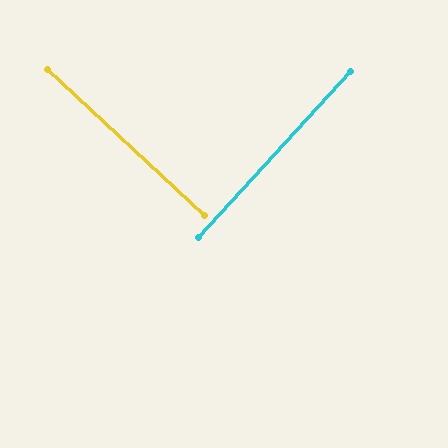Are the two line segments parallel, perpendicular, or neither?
Perpendicular — they meet at approximately 90°.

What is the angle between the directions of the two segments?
Approximately 90 degrees.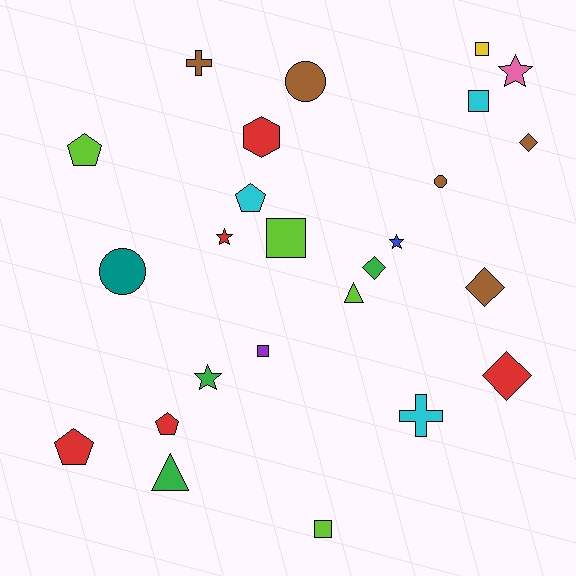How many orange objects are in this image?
There are no orange objects.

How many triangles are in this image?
There are 2 triangles.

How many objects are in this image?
There are 25 objects.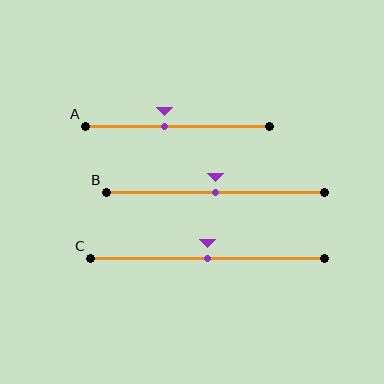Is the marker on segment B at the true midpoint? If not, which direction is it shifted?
Yes, the marker on segment B is at the true midpoint.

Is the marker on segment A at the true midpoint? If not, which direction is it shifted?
No, the marker on segment A is shifted to the left by about 7% of the segment length.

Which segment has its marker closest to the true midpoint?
Segment B has its marker closest to the true midpoint.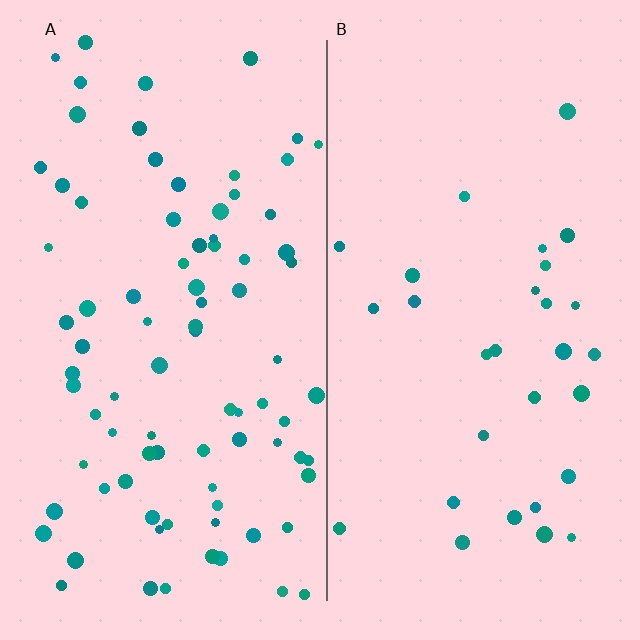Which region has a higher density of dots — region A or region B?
A (the left).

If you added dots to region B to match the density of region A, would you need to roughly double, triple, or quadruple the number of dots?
Approximately triple.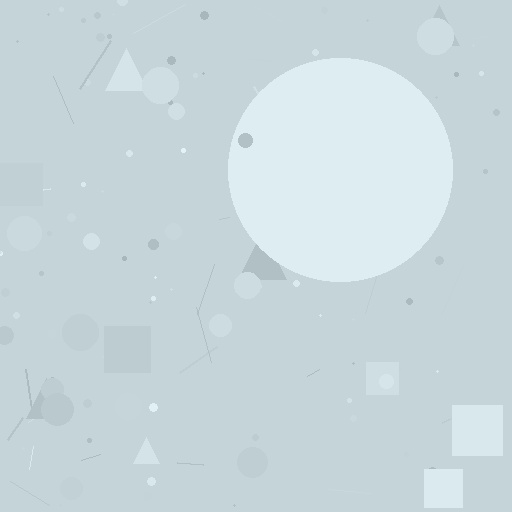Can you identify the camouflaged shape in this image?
The camouflaged shape is a circle.